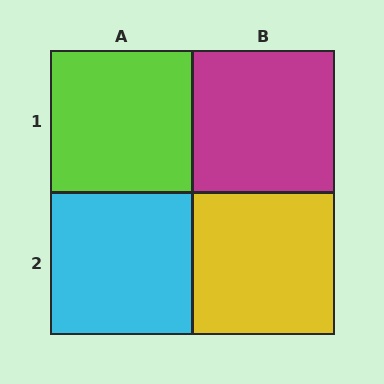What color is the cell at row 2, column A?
Cyan.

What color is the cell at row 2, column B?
Yellow.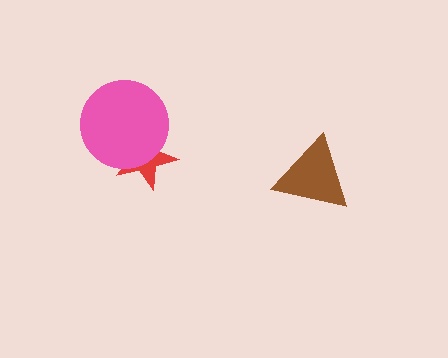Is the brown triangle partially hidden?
No, no other shape covers it.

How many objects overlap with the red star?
1 object overlaps with the red star.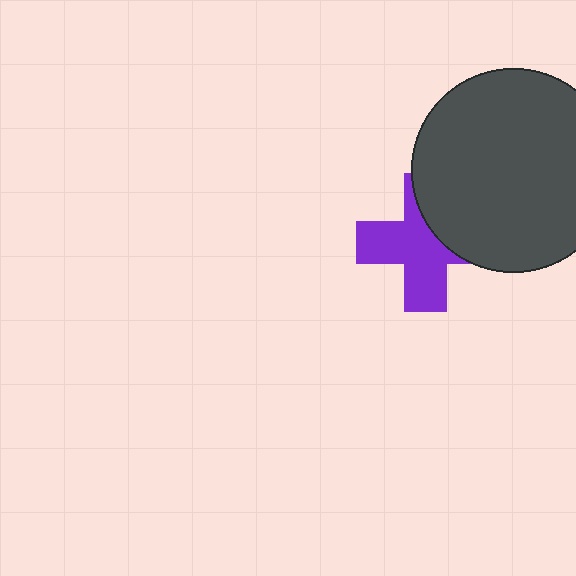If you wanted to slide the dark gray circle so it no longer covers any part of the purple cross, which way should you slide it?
Slide it right — that is the most direct way to separate the two shapes.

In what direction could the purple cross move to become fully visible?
The purple cross could move left. That would shift it out from behind the dark gray circle entirely.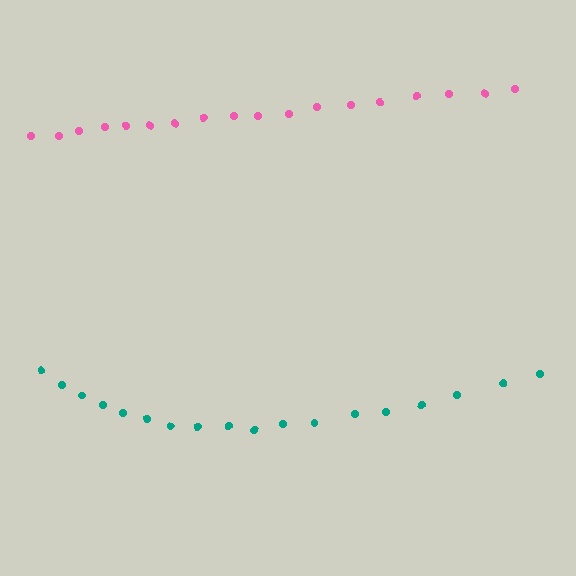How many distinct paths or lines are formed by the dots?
There are 2 distinct paths.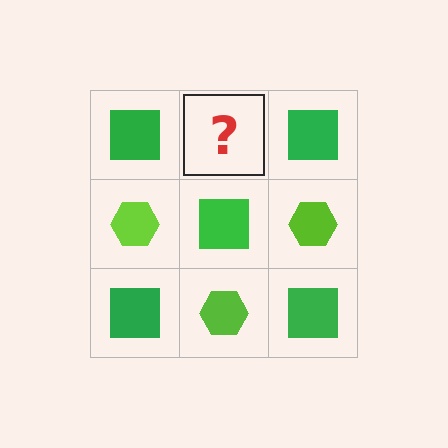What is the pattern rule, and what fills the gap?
The rule is that it alternates green square and lime hexagon in a checkerboard pattern. The gap should be filled with a lime hexagon.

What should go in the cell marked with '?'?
The missing cell should contain a lime hexagon.